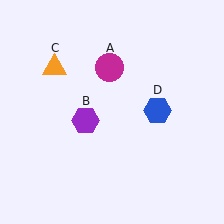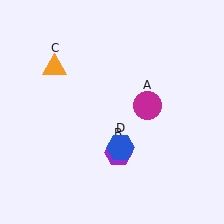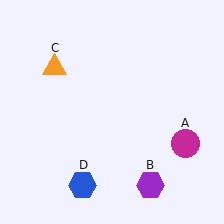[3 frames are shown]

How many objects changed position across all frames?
3 objects changed position: magenta circle (object A), purple hexagon (object B), blue hexagon (object D).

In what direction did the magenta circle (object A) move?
The magenta circle (object A) moved down and to the right.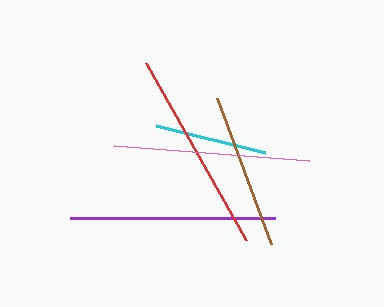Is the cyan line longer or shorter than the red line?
The red line is longer than the cyan line.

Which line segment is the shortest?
The cyan line is the shortest at approximately 113 pixels.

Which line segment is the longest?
The purple line is the longest at approximately 205 pixels.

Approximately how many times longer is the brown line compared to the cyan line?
The brown line is approximately 1.4 times the length of the cyan line.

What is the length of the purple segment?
The purple segment is approximately 205 pixels long.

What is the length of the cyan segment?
The cyan segment is approximately 113 pixels long.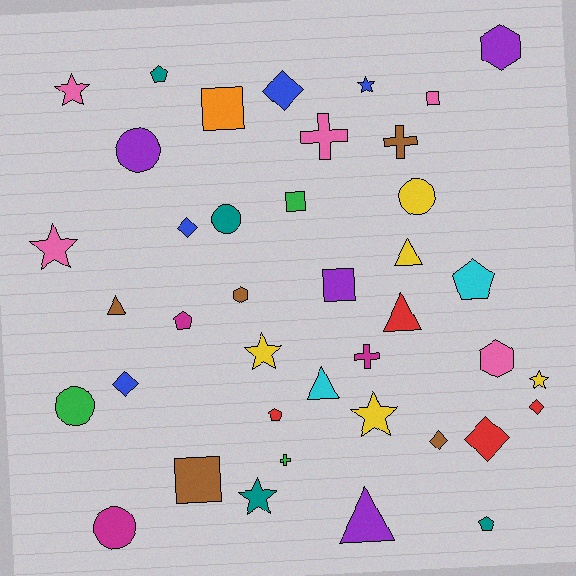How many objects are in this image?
There are 40 objects.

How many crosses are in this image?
There are 4 crosses.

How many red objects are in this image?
There are 4 red objects.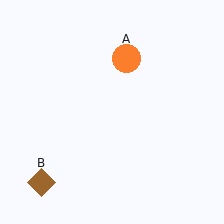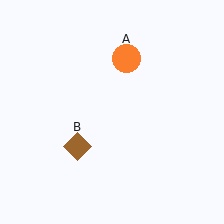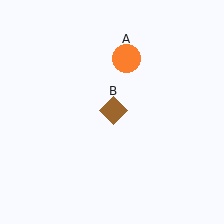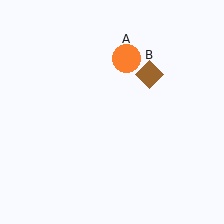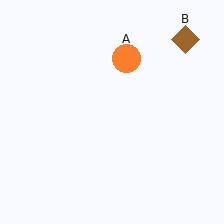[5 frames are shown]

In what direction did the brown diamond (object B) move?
The brown diamond (object B) moved up and to the right.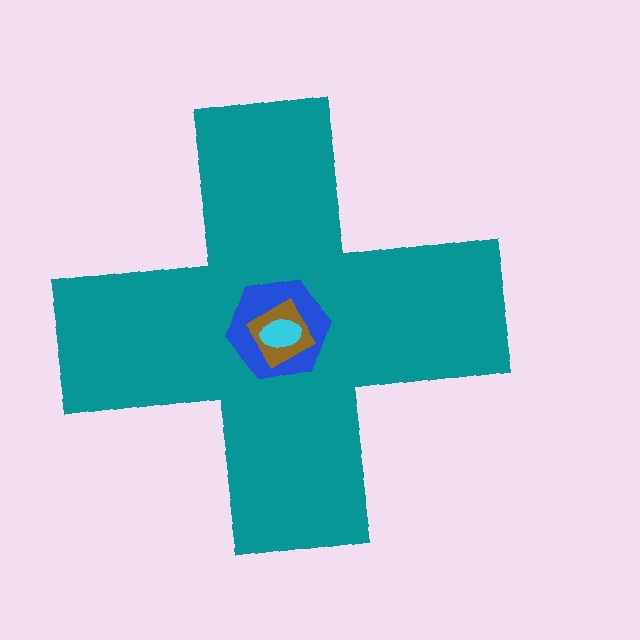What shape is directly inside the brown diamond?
The cyan ellipse.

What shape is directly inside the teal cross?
The blue hexagon.